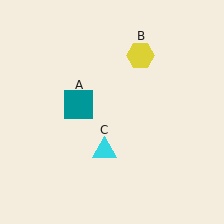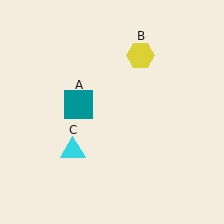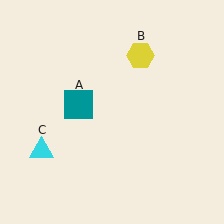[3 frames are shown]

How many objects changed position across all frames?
1 object changed position: cyan triangle (object C).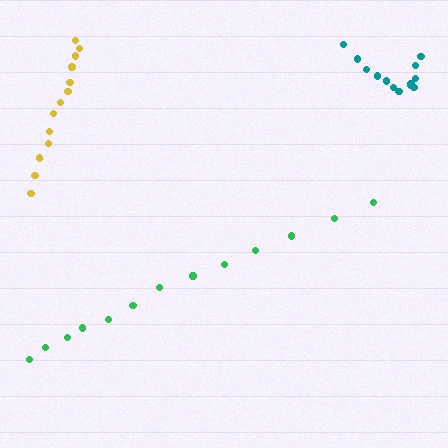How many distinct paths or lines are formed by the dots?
There are 3 distinct paths.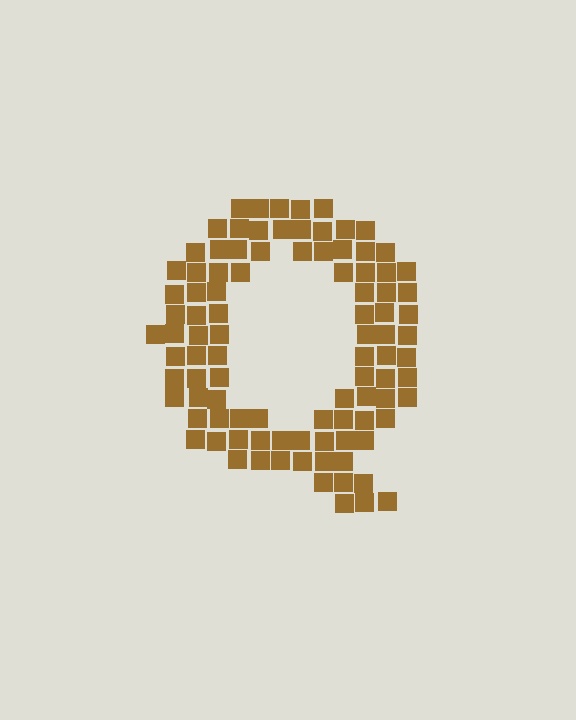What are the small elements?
The small elements are squares.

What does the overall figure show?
The overall figure shows the letter Q.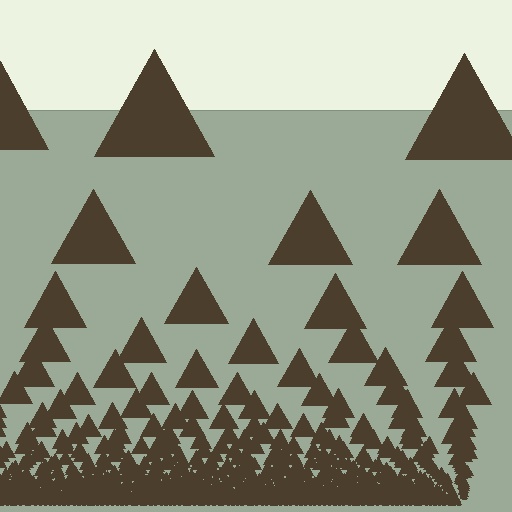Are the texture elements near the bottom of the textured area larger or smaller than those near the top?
Smaller. The gradient is inverted — elements near the bottom are smaller and denser.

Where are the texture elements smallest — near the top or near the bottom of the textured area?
Near the bottom.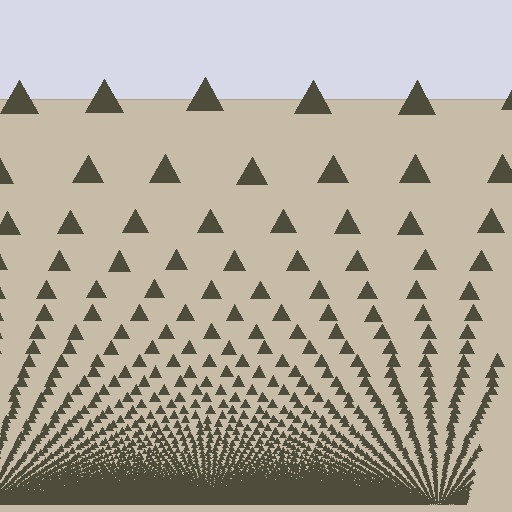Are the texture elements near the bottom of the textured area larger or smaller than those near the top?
Smaller. The gradient is inverted — elements near the bottom are smaller and denser.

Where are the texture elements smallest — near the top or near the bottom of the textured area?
Near the bottom.